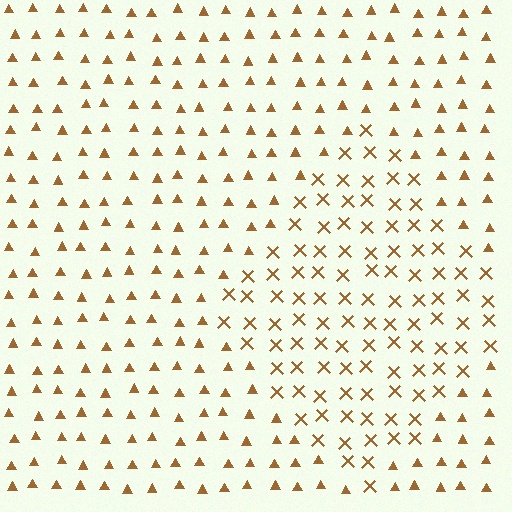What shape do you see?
I see a diamond.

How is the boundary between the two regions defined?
The boundary is defined by a change in element shape: X marks inside vs. triangles outside. All elements share the same color and spacing.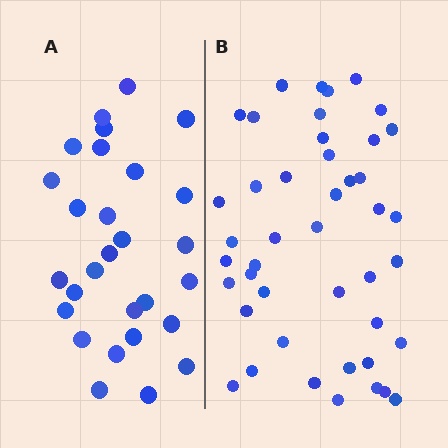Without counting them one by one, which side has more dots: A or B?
Region B (the right region) has more dots.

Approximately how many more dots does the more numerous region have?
Region B has approximately 15 more dots than region A.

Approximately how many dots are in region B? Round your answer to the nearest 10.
About 40 dots. (The exact count is 44, which rounds to 40.)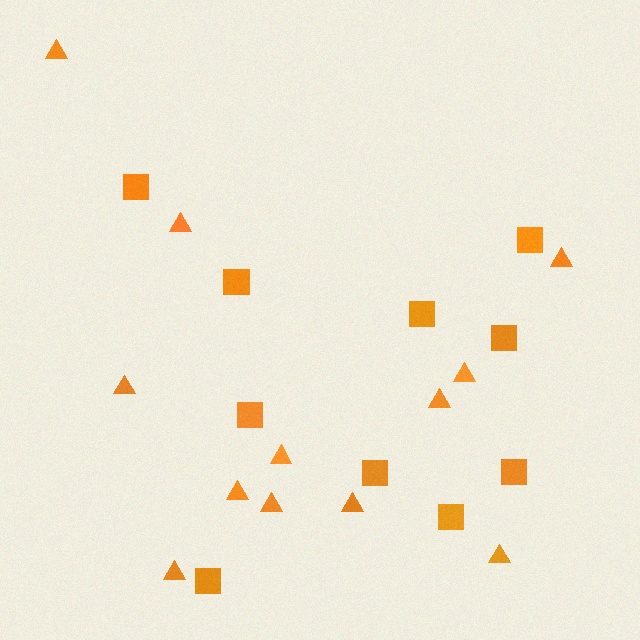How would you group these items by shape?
There are 2 groups: one group of squares (10) and one group of triangles (12).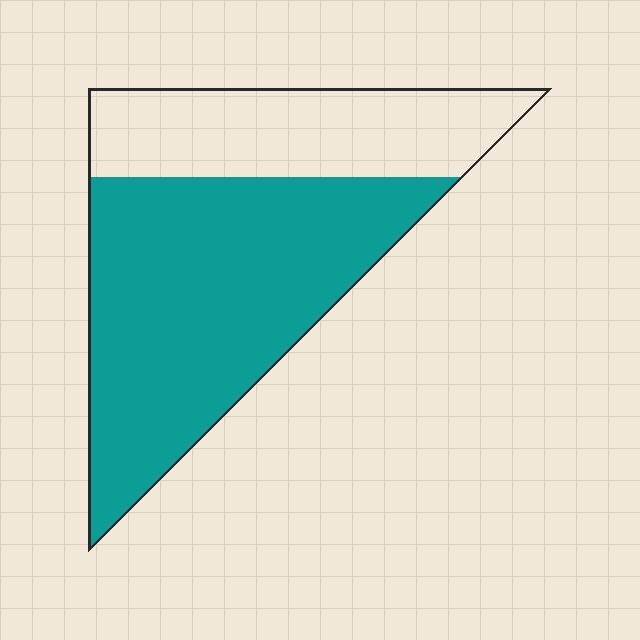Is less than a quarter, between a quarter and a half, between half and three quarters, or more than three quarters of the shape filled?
Between half and three quarters.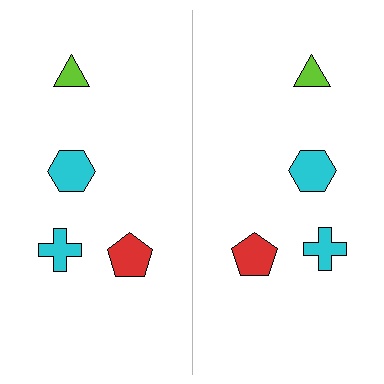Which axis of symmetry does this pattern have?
The pattern has a vertical axis of symmetry running through the center of the image.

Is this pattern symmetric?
Yes, this pattern has bilateral (reflection) symmetry.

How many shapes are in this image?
There are 8 shapes in this image.